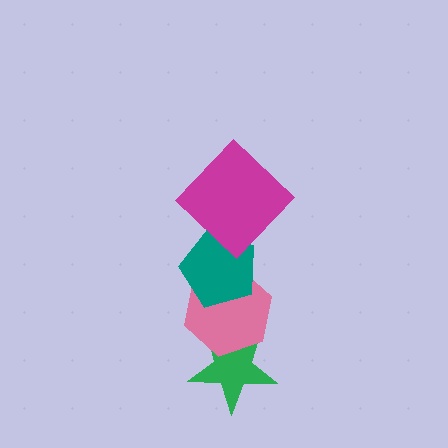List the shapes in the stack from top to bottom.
From top to bottom: the magenta diamond, the teal pentagon, the pink hexagon, the green star.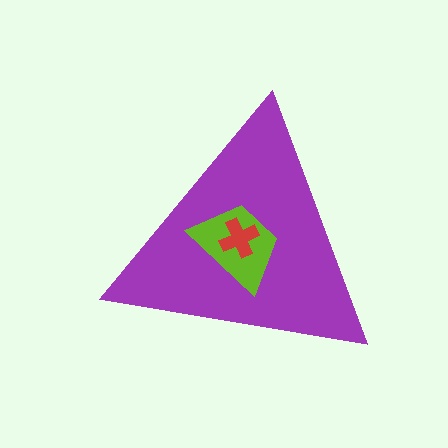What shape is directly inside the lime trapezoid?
The red cross.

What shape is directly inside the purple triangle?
The lime trapezoid.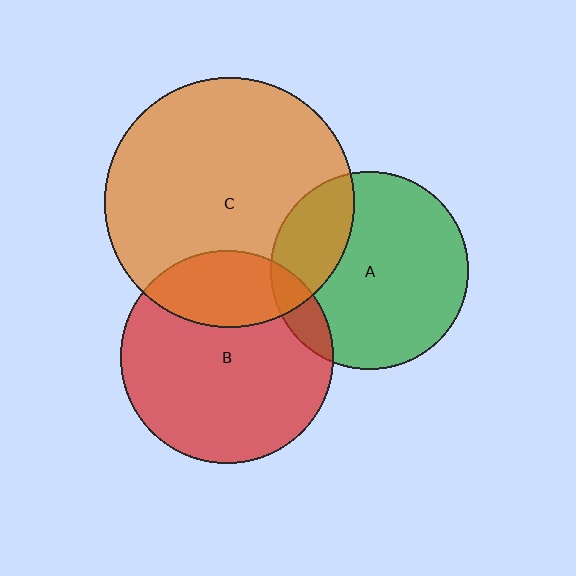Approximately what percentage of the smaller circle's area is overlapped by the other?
Approximately 10%.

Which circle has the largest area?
Circle C (orange).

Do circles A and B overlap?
Yes.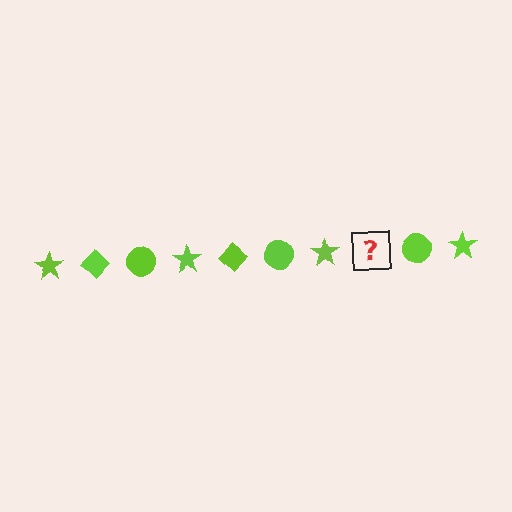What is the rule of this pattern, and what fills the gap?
The rule is that the pattern cycles through star, diamond, circle shapes in lime. The gap should be filled with a lime diamond.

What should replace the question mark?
The question mark should be replaced with a lime diamond.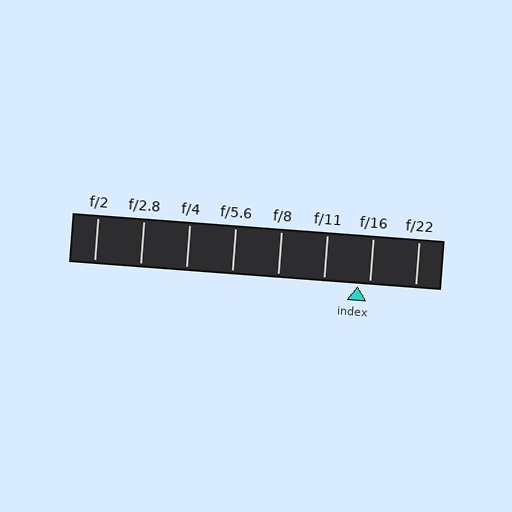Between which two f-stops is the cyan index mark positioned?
The index mark is between f/11 and f/16.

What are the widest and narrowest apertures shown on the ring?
The widest aperture shown is f/2 and the narrowest is f/22.